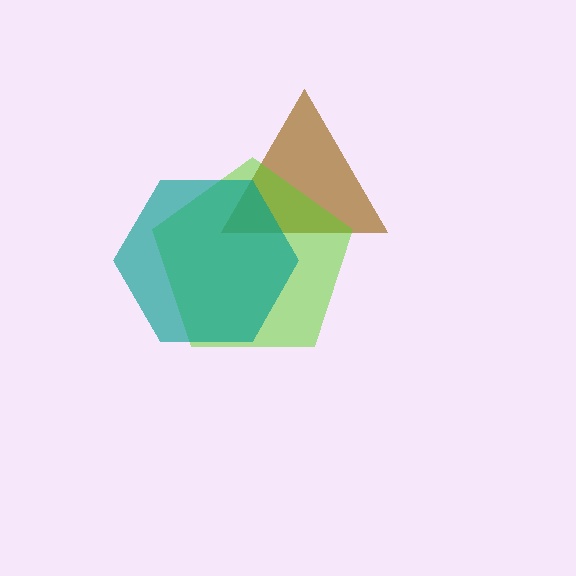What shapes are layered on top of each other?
The layered shapes are: a brown triangle, a lime pentagon, a teal hexagon.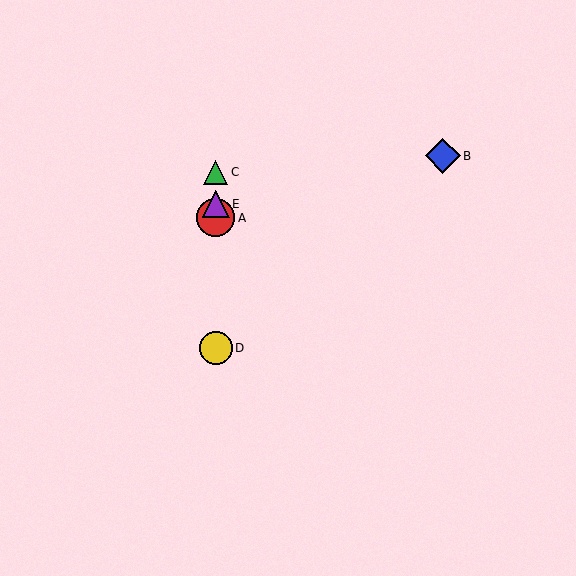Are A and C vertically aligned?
Yes, both are at x≈216.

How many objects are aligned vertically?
4 objects (A, C, D, E) are aligned vertically.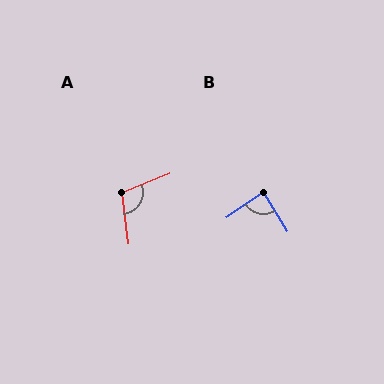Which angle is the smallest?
B, at approximately 87 degrees.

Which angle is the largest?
A, at approximately 105 degrees.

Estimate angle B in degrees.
Approximately 87 degrees.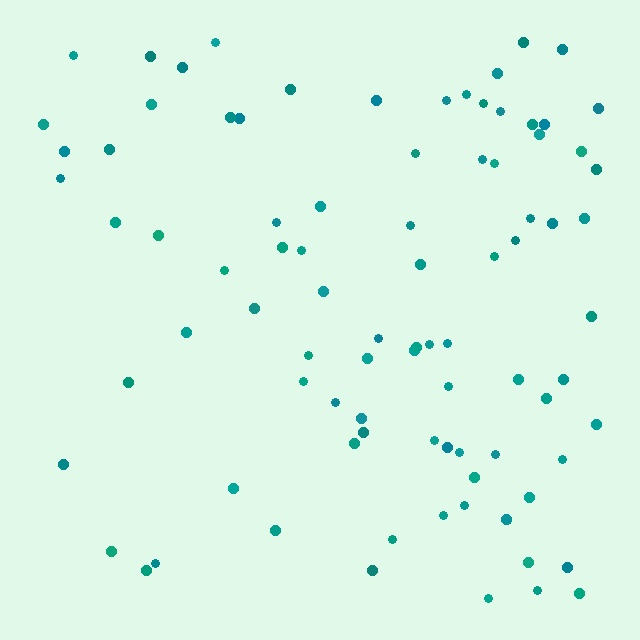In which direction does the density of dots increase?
From left to right, with the right side densest.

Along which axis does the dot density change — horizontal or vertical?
Horizontal.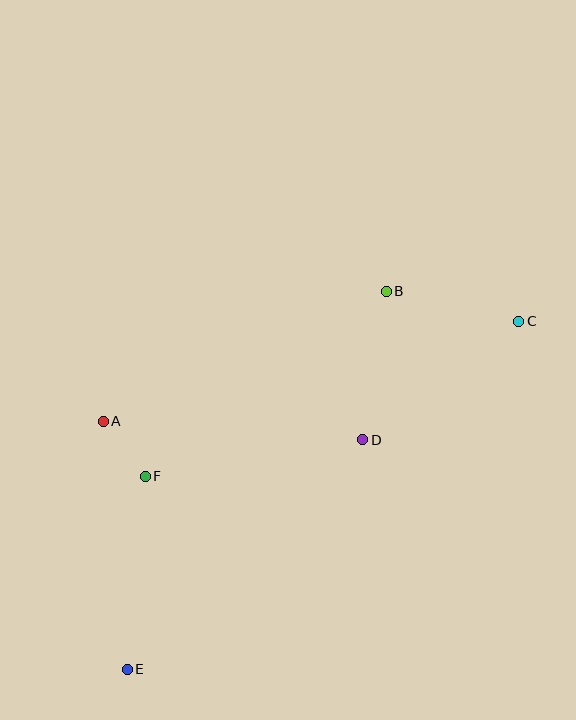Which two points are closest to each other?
Points A and F are closest to each other.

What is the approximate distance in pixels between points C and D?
The distance between C and D is approximately 196 pixels.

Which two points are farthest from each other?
Points C and E are farthest from each other.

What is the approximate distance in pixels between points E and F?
The distance between E and F is approximately 194 pixels.